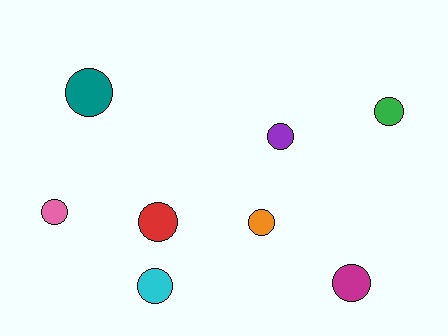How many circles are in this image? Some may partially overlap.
There are 8 circles.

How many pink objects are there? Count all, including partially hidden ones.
There is 1 pink object.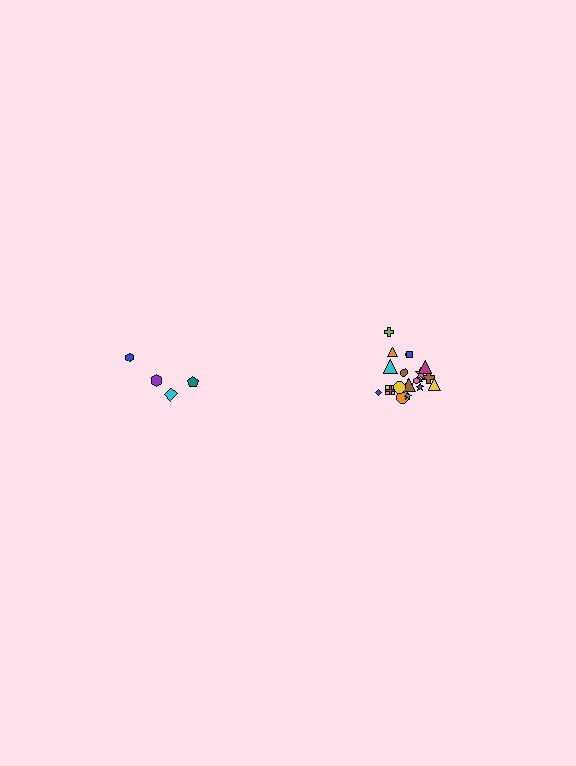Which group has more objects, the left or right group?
The right group.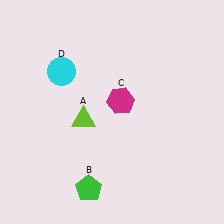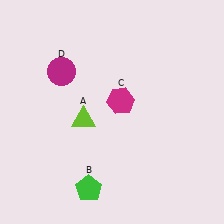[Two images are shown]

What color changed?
The circle (D) changed from cyan in Image 1 to magenta in Image 2.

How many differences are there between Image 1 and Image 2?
There is 1 difference between the two images.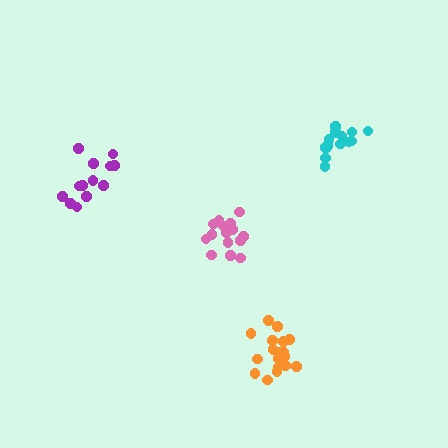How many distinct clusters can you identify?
There are 4 distinct clusters.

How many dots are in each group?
Group 1: 13 dots, Group 2: 18 dots, Group 3: 17 dots, Group 4: 14 dots (62 total).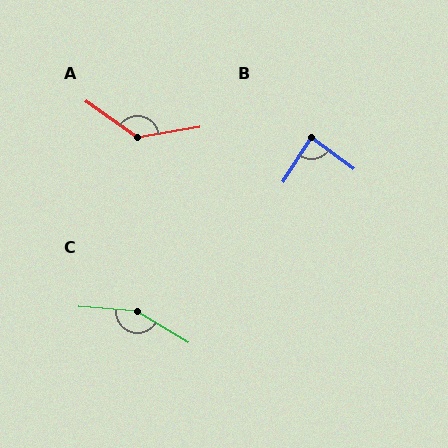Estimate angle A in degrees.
Approximately 134 degrees.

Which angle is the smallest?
B, at approximately 86 degrees.